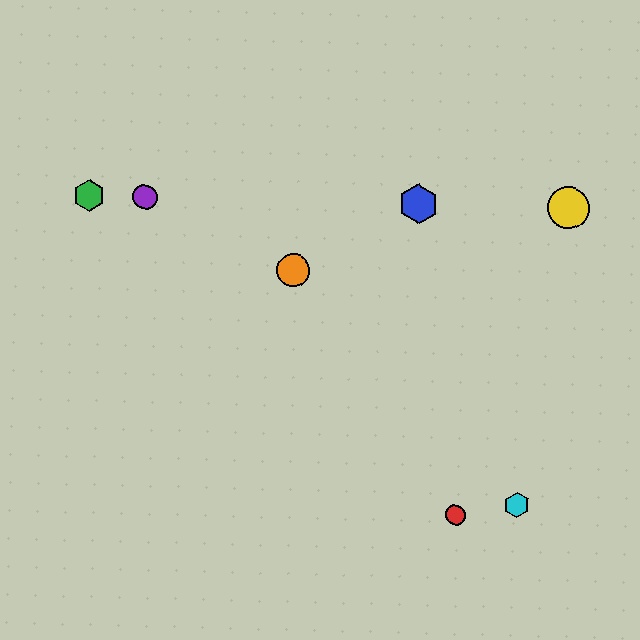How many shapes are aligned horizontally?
4 shapes (the blue hexagon, the green hexagon, the yellow circle, the purple circle) are aligned horizontally.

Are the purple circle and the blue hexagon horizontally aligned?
Yes, both are at y≈197.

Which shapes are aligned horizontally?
The blue hexagon, the green hexagon, the yellow circle, the purple circle are aligned horizontally.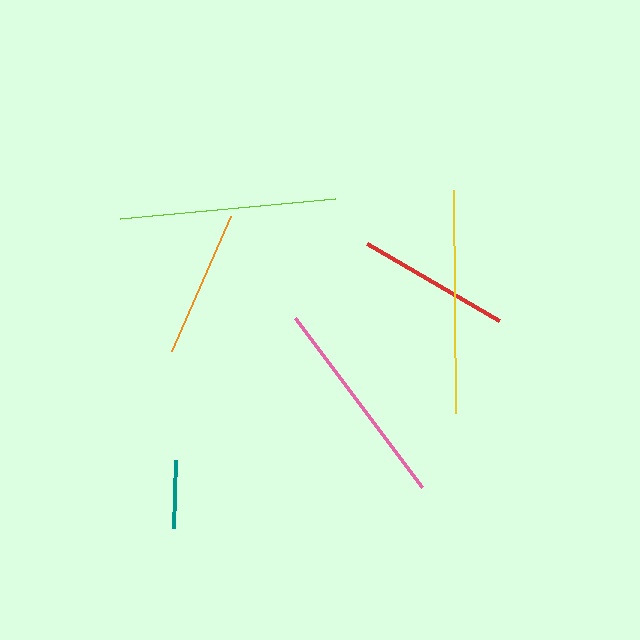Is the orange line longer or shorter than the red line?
The red line is longer than the orange line.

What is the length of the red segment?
The red segment is approximately 153 pixels long.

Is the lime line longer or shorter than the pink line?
The lime line is longer than the pink line.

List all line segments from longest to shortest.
From longest to shortest: yellow, lime, pink, red, orange, teal.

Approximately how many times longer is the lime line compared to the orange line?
The lime line is approximately 1.5 times the length of the orange line.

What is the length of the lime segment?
The lime segment is approximately 216 pixels long.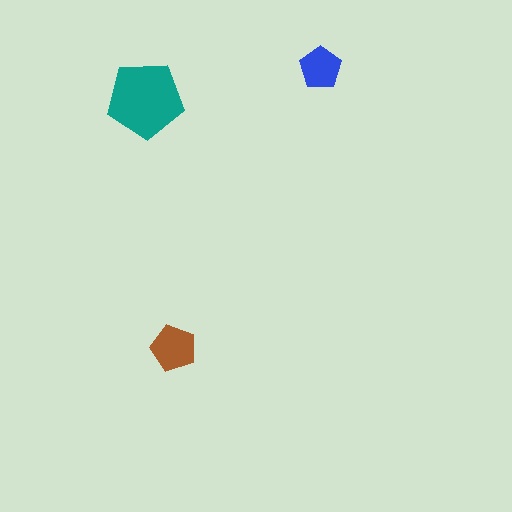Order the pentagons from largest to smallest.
the teal one, the brown one, the blue one.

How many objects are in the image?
There are 3 objects in the image.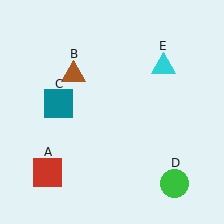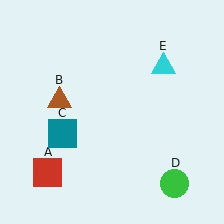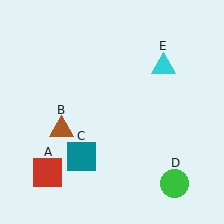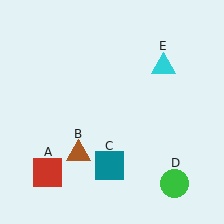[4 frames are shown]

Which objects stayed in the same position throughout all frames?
Red square (object A) and green circle (object D) and cyan triangle (object E) remained stationary.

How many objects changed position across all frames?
2 objects changed position: brown triangle (object B), teal square (object C).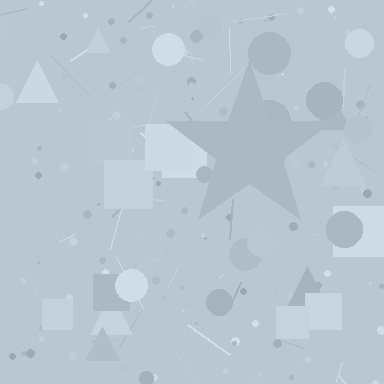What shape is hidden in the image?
A star is hidden in the image.